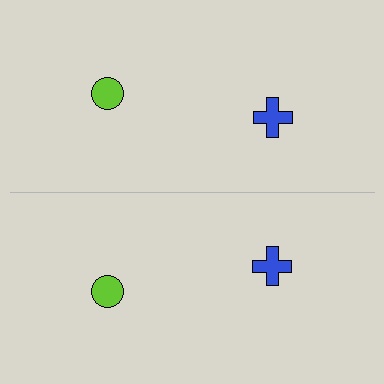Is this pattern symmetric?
Yes, this pattern has bilateral (reflection) symmetry.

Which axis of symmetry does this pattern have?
The pattern has a horizontal axis of symmetry running through the center of the image.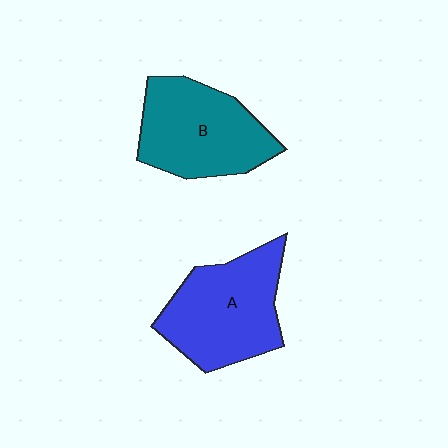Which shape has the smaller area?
Shape B (teal).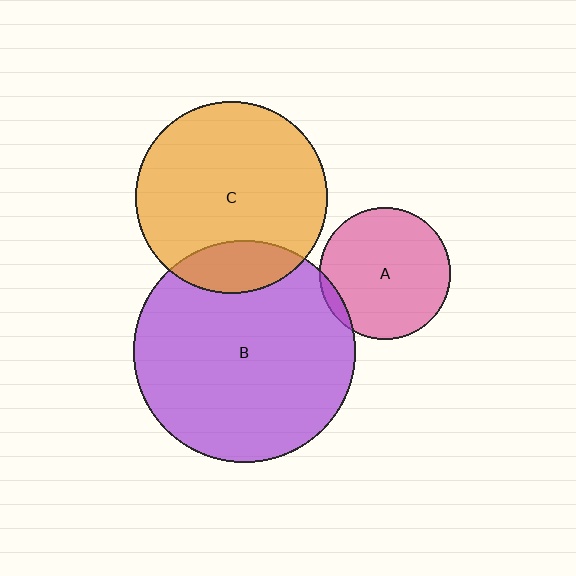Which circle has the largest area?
Circle B (purple).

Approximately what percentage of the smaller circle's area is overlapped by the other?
Approximately 15%.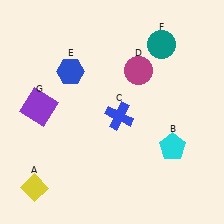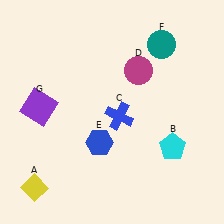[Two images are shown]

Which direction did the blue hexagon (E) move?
The blue hexagon (E) moved down.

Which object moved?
The blue hexagon (E) moved down.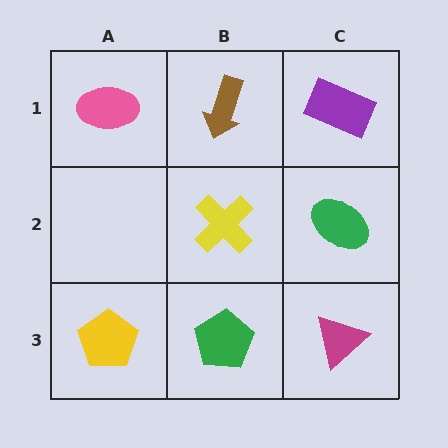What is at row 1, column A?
A pink ellipse.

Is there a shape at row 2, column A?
No, that cell is empty.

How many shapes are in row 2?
2 shapes.